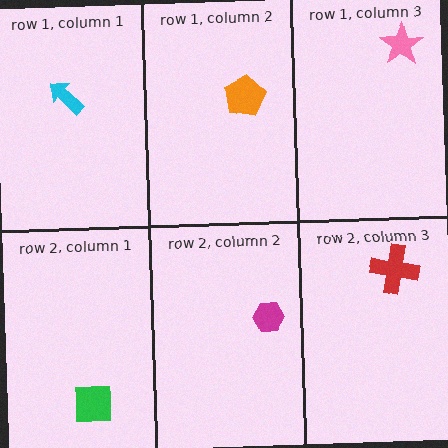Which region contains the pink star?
The row 1, column 3 region.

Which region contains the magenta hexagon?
The row 2, column 2 region.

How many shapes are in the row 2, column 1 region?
1.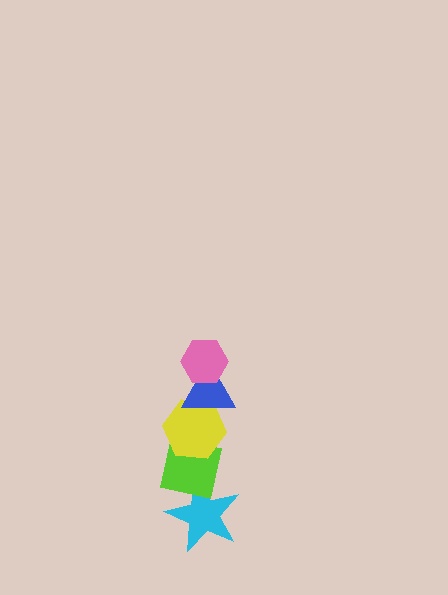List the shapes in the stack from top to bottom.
From top to bottom: the pink hexagon, the blue triangle, the yellow hexagon, the lime square, the cyan star.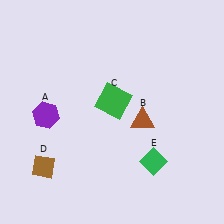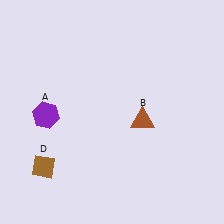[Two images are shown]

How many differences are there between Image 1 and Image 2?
There are 2 differences between the two images.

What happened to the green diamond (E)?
The green diamond (E) was removed in Image 2. It was in the bottom-right area of Image 1.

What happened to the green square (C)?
The green square (C) was removed in Image 2. It was in the top-right area of Image 1.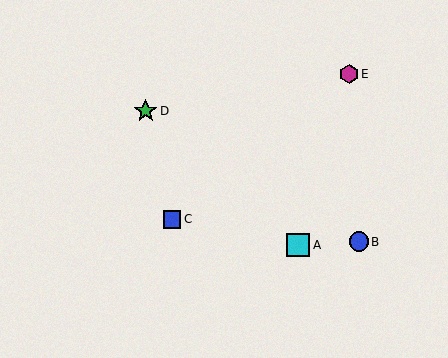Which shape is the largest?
The cyan square (labeled A) is the largest.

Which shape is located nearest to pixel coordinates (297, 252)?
The cyan square (labeled A) at (298, 245) is nearest to that location.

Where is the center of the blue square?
The center of the blue square is at (172, 219).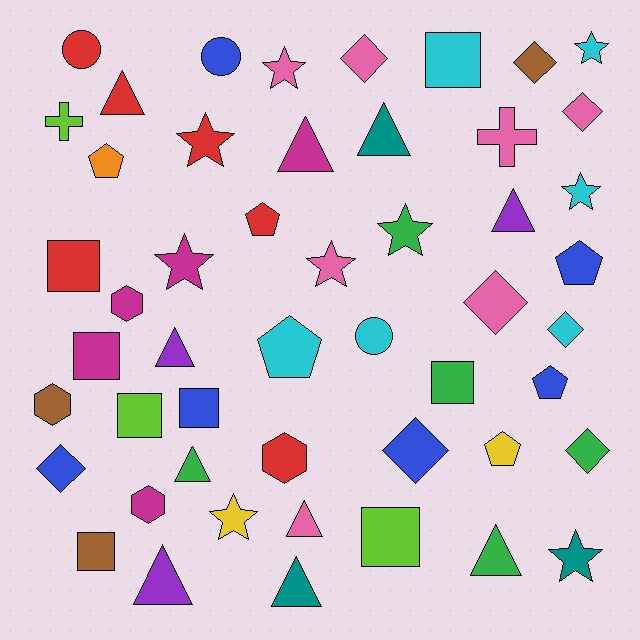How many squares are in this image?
There are 8 squares.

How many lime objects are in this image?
There are 3 lime objects.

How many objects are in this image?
There are 50 objects.